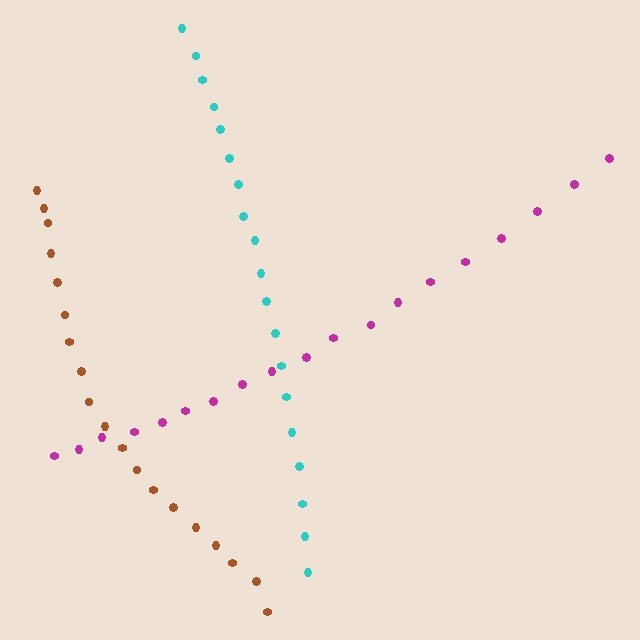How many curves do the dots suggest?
There are 3 distinct paths.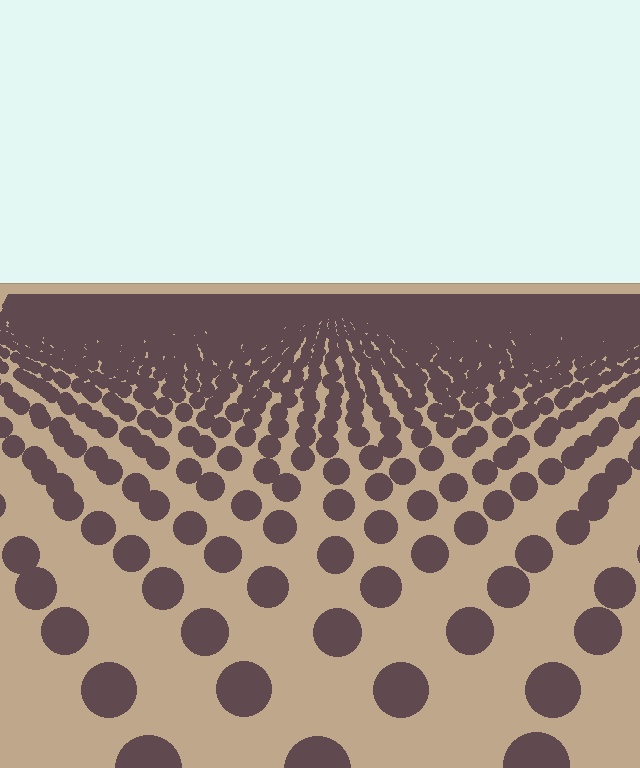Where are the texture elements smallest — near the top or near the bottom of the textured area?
Near the top.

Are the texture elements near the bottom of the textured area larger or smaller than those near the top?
Larger. Near the bottom, elements are closer to the viewer and appear at a bigger on-screen size.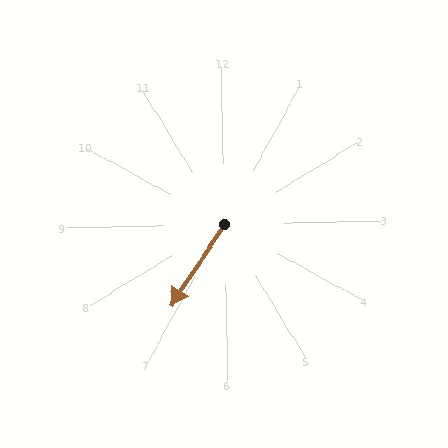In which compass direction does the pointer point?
Southwest.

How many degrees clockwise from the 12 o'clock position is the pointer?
Approximately 215 degrees.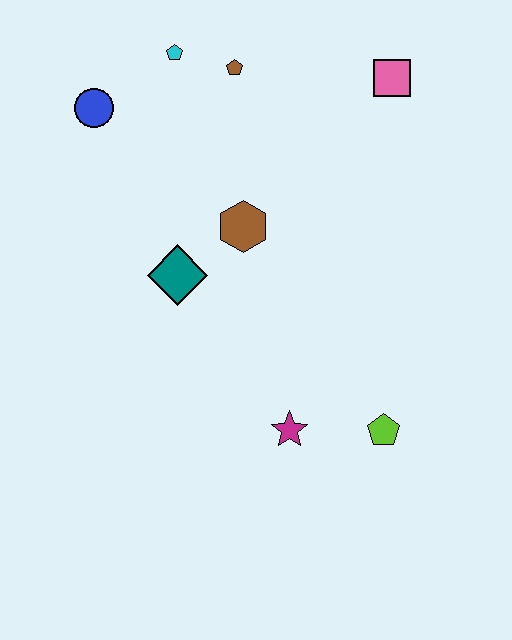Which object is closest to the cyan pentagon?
The brown pentagon is closest to the cyan pentagon.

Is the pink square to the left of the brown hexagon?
No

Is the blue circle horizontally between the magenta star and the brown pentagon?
No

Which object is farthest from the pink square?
The magenta star is farthest from the pink square.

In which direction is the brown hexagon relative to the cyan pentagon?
The brown hexagon is below the cyan pentagon.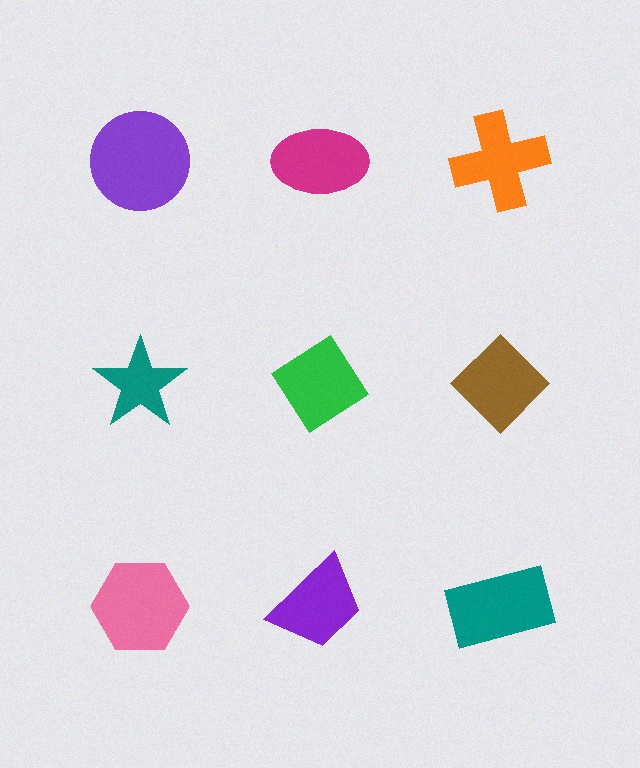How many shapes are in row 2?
3 shapes.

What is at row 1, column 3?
An orange cross.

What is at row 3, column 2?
A purple trapezoid.